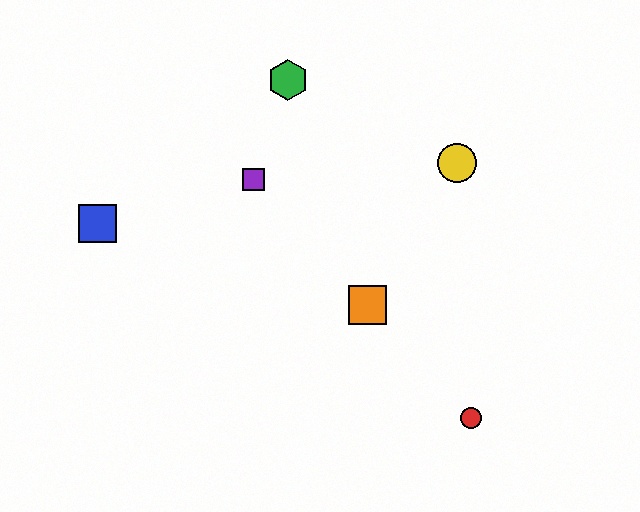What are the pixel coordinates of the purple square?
The purple square is at (253, 180).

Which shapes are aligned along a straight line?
The red circle, the purple square, the orange square are aligned along a straight line.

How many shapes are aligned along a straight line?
3 shapes (the red circle, the purple square, the orange square) are aligned along a straight line.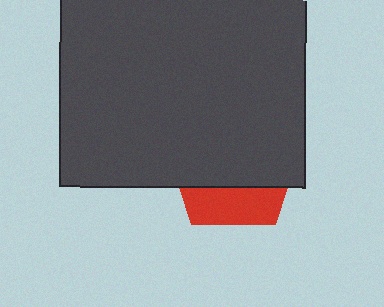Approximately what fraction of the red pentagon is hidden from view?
Roughly 70% of the red pentagon is hidden behind the dark gray rectangle.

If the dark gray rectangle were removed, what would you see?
You would see the complete red pentagon.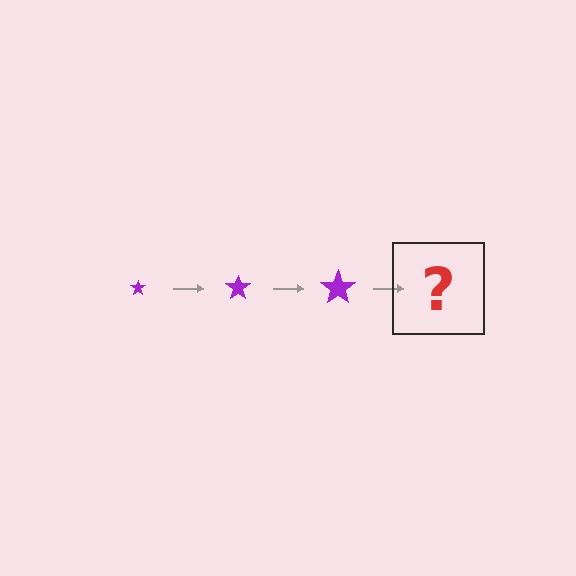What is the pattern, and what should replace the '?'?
The pattern is that the star gets progressively larger each step. The '?' should be a purple star, larger than the previous one.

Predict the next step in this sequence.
The next step is a purple star, larger than the previous one.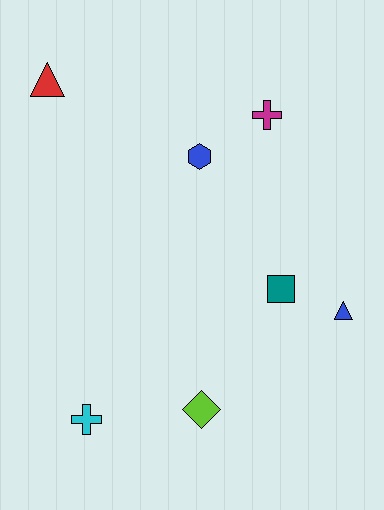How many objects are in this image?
There are 7 objects.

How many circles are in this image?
There are no circles.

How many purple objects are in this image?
There are no purple objects.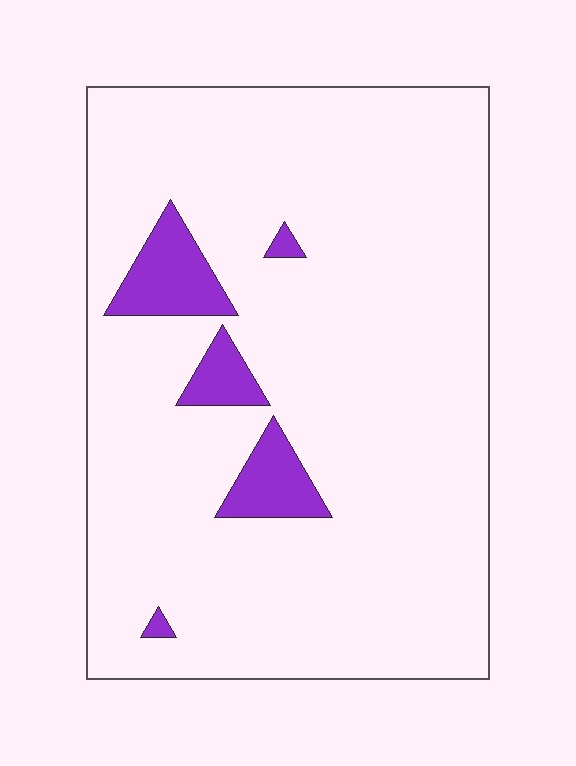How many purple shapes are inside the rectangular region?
5.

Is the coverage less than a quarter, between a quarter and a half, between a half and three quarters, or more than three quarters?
Less than a quarter.